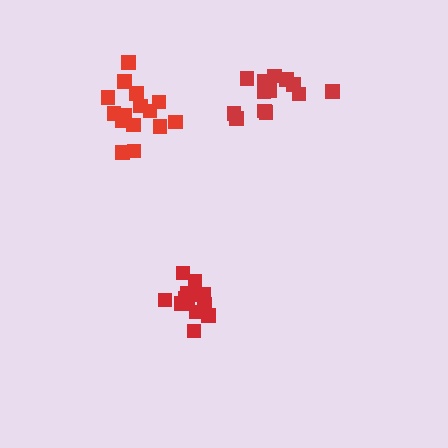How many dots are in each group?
Group 1: 15 dots, Group 2: 14 dots, Group 3: 14 dots (43 total).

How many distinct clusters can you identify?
There are 3 distinct clusters.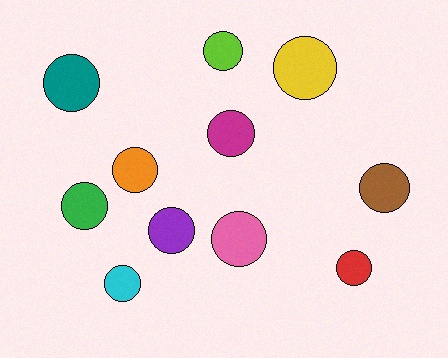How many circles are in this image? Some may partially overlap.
There are 11 circles.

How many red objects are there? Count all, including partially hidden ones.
There is 1 red object.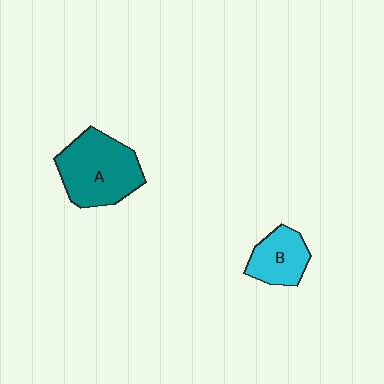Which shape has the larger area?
Shape A (teal).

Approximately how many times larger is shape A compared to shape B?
Approximately 1.8 times.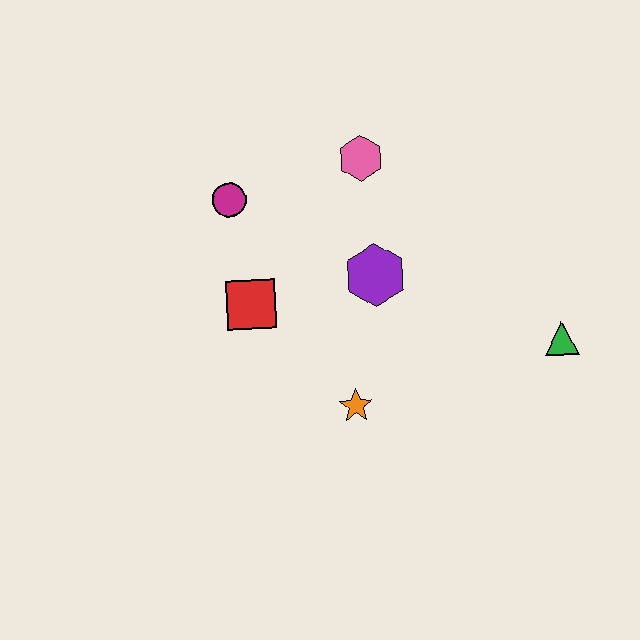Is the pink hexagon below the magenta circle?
No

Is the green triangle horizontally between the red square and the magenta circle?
No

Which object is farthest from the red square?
The green triangle is farthest from the red square.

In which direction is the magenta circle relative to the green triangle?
The magenta circle is to the left of the green triangle.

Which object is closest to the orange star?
The purple hexagon is closest to the orange star.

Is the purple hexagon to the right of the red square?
Yes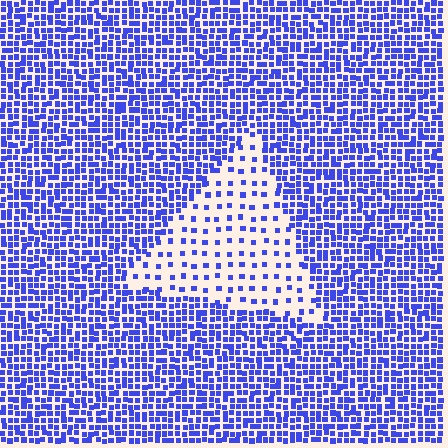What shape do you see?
I see a triangle.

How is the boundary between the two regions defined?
The boundary is defined by a change in element density (approximately 3.1x ratio). All elements are the same color, size, and shape.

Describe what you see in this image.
The image contains small blue elements arranged at two different densities. A triangle-shaped region is visible where the elements are less densely packed than the surrounding area.